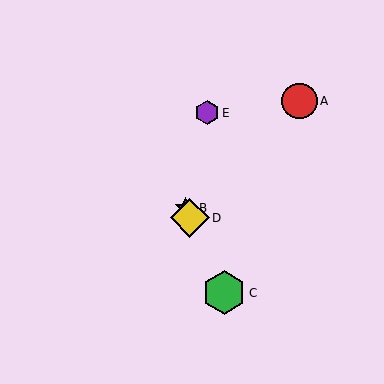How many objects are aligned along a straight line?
3 objects (B, C, D) are aligned along a straight line.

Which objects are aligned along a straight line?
Objects B, C, D are aligned along a straight line.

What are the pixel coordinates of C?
Object C is at (224, 293).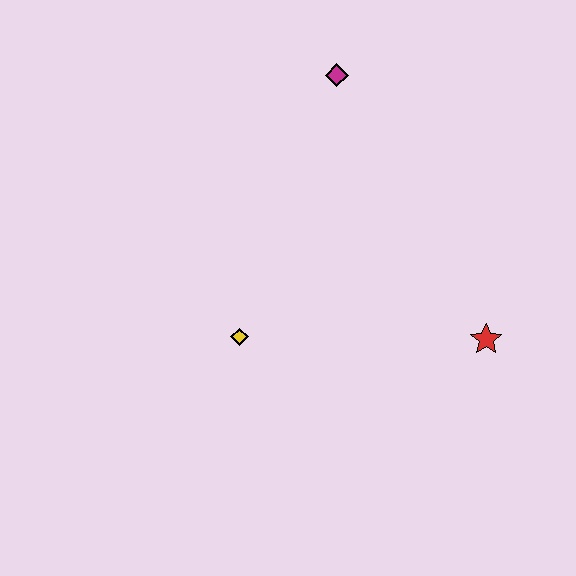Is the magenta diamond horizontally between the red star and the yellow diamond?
Yes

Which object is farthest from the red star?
The magenta diamond is farthest from the red star.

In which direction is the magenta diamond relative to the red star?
The magenta diamond is above the red star.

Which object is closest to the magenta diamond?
The yellow diamond is closest to the magenta diamond.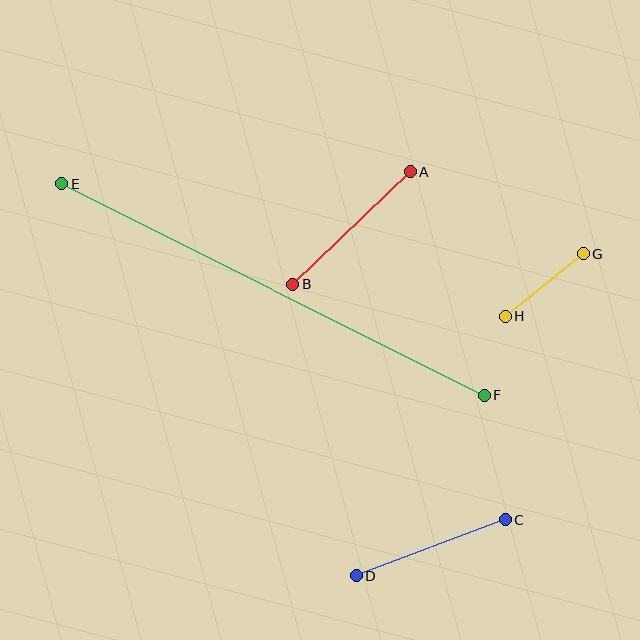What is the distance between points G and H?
The distance is approximately 100 pixels.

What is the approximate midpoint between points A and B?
The midpoint is at approximately (352, 228) pixels.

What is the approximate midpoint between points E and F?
The midpoint is at approximately (273, 290) pixels.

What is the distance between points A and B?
The distance is approximately 163 pixels.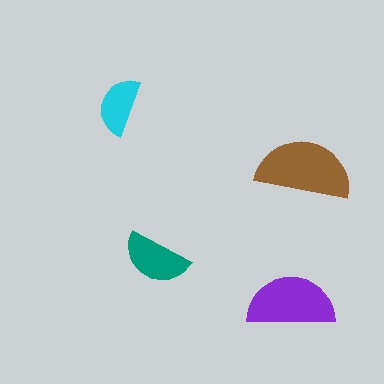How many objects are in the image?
There are 4 objects in the image.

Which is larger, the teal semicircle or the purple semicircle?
The purple one.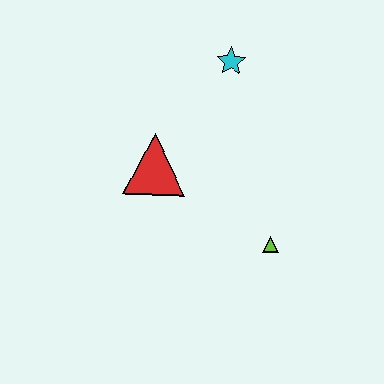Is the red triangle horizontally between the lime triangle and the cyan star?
No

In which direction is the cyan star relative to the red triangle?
The cyan star is above the red triangle.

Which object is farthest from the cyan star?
The lime triangle is farthest from the cyan star.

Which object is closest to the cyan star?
The red triangle is closest to the cyan star.